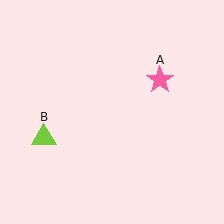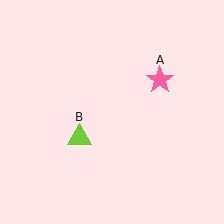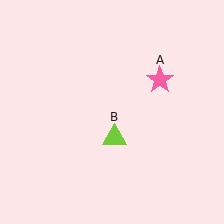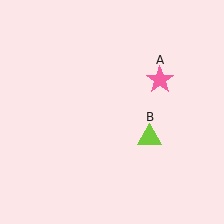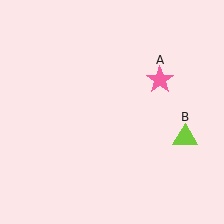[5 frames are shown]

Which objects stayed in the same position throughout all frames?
Pink star (object A) remained stationary.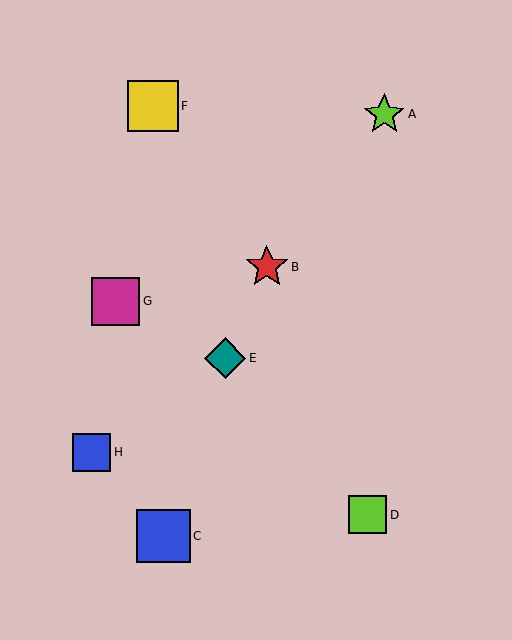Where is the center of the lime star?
The center of the lime star is at (384, 114).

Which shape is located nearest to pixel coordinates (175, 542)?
The blue square (labeled C) at (163, 536) is nearest to that location.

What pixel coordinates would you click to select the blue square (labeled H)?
Click at (92, 452) to select the blue square H.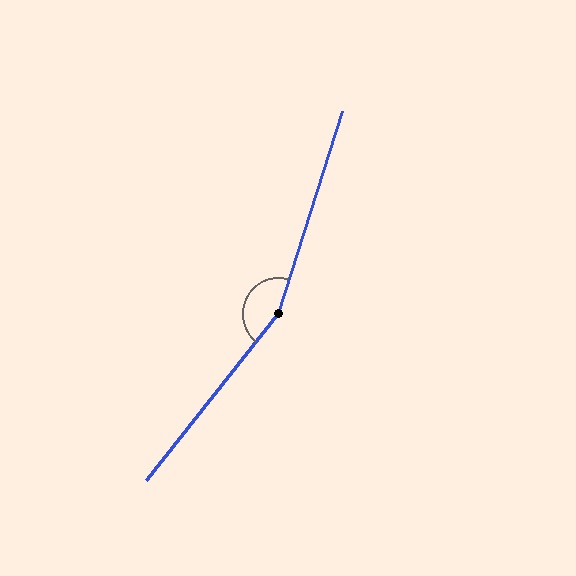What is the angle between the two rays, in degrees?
Approximately 159 degrees.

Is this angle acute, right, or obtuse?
It is obtuse.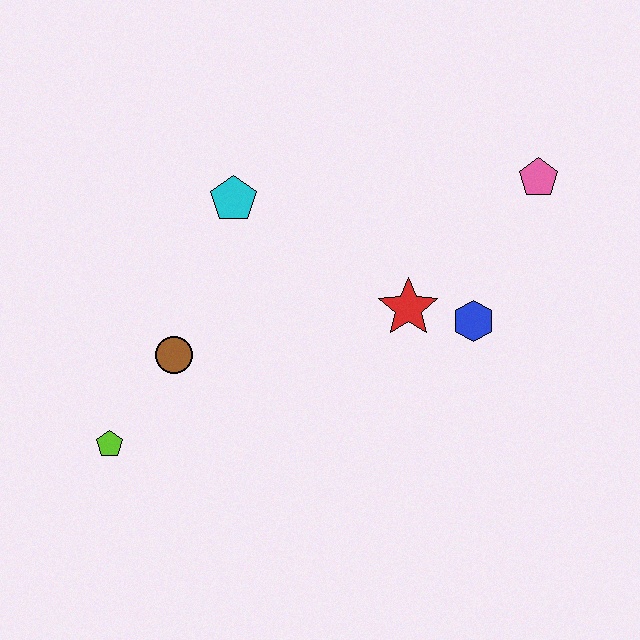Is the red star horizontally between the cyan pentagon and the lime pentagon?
No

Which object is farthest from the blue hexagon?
The lime pentagon is farthest from the blue hexagon.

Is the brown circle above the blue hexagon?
No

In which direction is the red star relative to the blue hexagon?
The red star is to the left of the blue hexagon.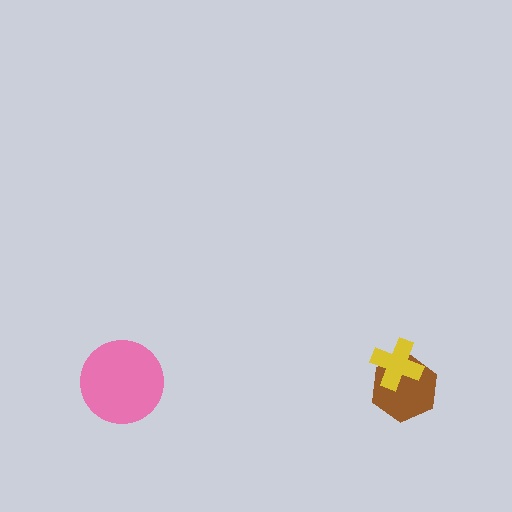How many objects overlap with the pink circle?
0 objects overlap with the pink circle.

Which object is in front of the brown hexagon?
The yellow cross is in front of the brown hexagon.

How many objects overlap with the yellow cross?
1 object overlaps with the yellow cross.